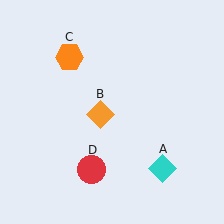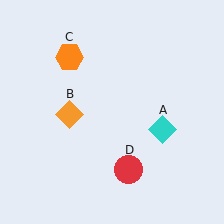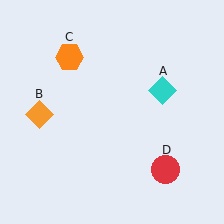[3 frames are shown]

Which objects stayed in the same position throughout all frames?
Orange hexagon (object C) remained stationary.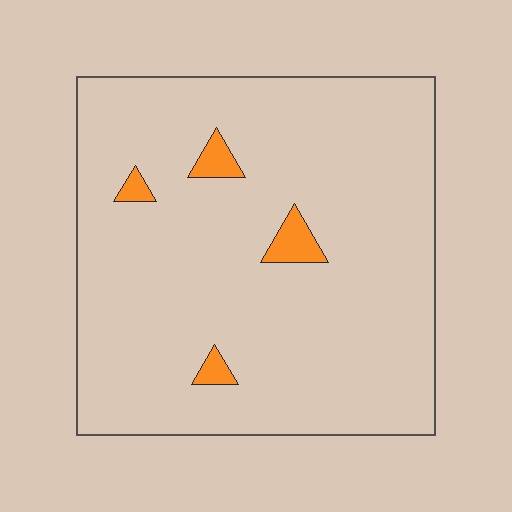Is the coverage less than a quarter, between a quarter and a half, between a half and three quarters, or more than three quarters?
Less than a quarter.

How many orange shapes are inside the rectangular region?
4.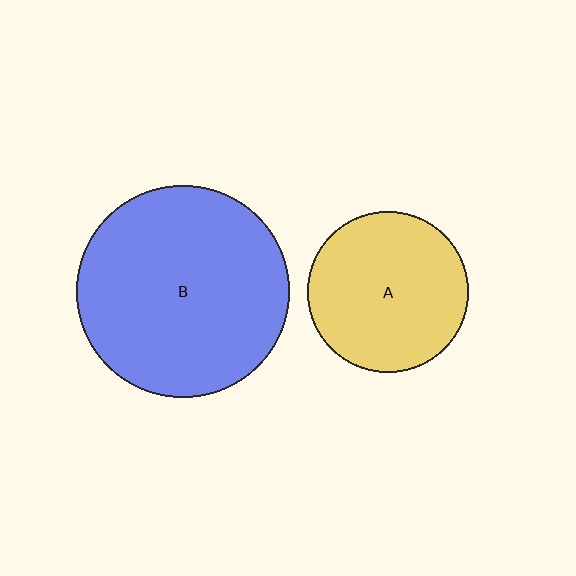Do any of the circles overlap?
No, none of the circles overlap.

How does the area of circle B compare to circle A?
Approximately 1.7 times.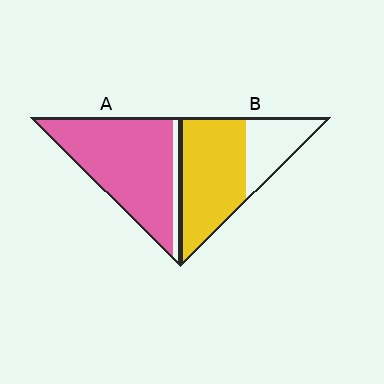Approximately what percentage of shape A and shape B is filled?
A is approximately 90% and B is approximately 70%.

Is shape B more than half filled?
Yes.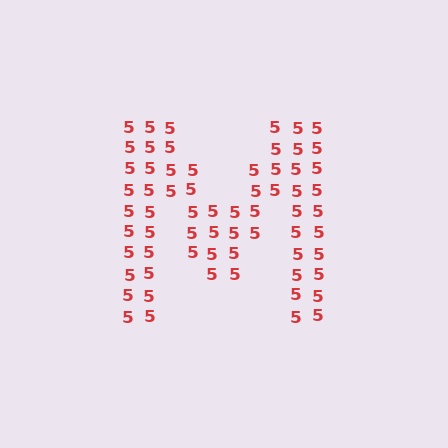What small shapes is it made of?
It is made of small digit 5's.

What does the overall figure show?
The overall figure shows the letter M.